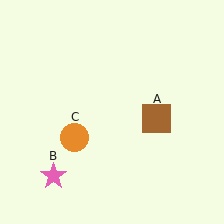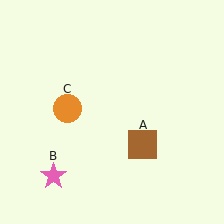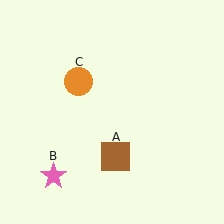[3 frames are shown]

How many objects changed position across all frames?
2 objects changed position: brown square (object A), orange circle (object C).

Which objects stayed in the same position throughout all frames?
Pink star (object B) remained stationary.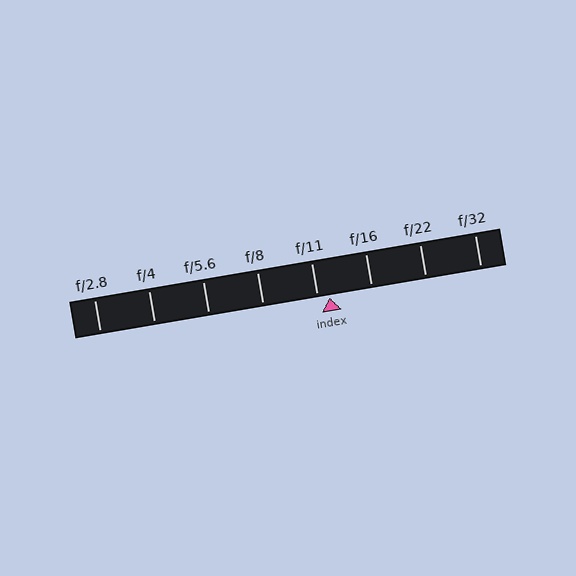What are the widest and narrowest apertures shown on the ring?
The widest aperture shown is f/2.8 and the narrowest is f/32.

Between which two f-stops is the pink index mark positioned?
The index mark is between f/11 and f/16.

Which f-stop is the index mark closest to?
The index mark is closest to f/11.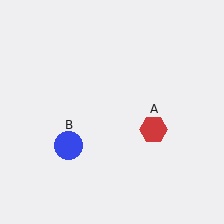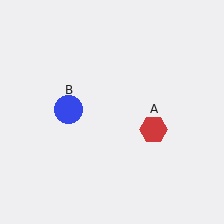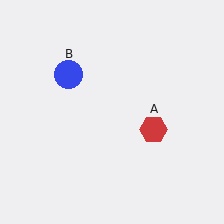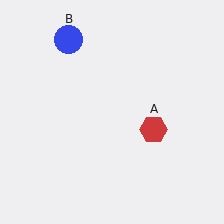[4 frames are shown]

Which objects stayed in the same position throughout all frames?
Red hexagon (object A) remained stationary.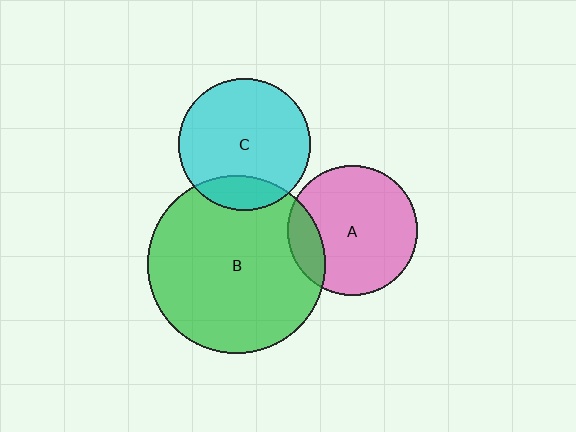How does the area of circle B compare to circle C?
Approximately 1.8 times.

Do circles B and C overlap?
Yes.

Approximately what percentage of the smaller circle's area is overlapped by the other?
Approximately 15%.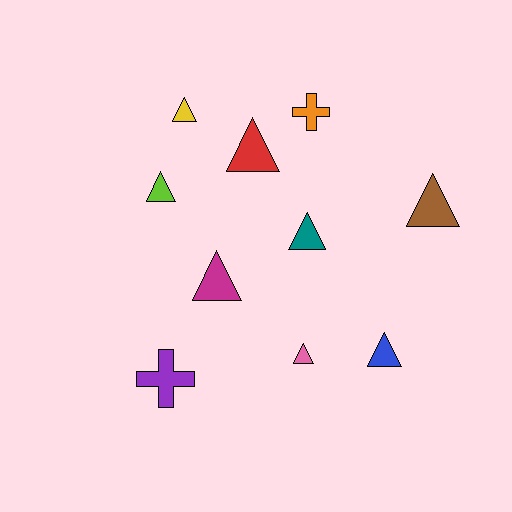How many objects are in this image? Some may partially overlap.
There are 10 objects.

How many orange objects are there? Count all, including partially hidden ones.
There is 1 orange object.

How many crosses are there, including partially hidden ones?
There are 2 crosses.